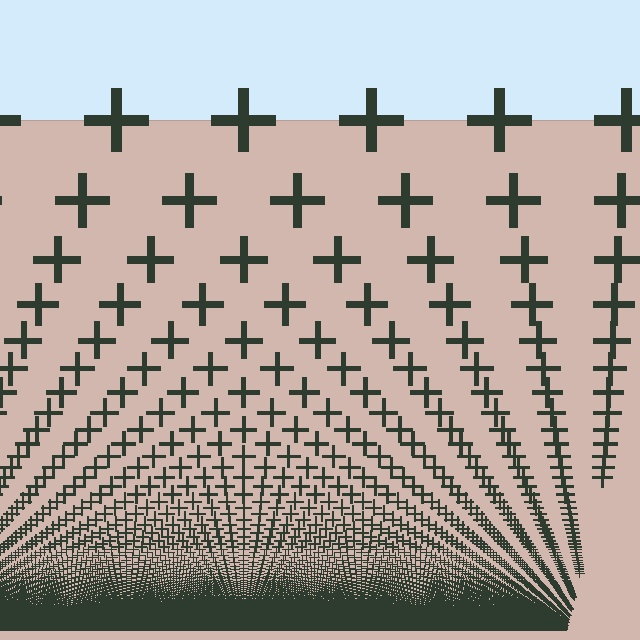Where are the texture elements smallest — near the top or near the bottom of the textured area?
Near the bottom.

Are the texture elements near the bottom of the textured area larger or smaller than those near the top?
Smaller. The gradient is inverted — elements near the bottom are smaller and denser.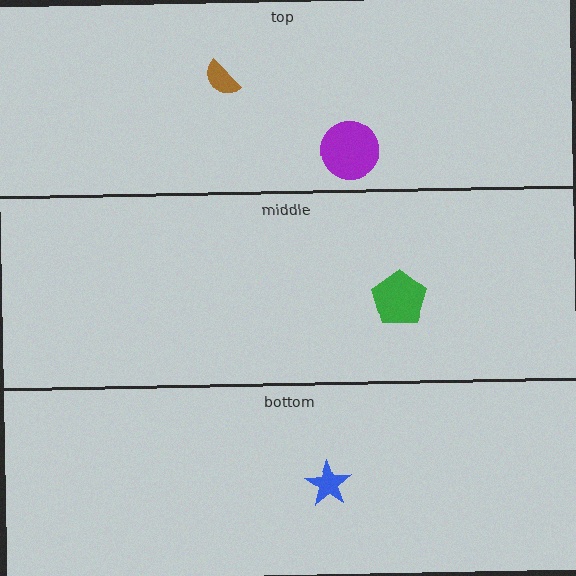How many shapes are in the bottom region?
1.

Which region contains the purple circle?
The top region.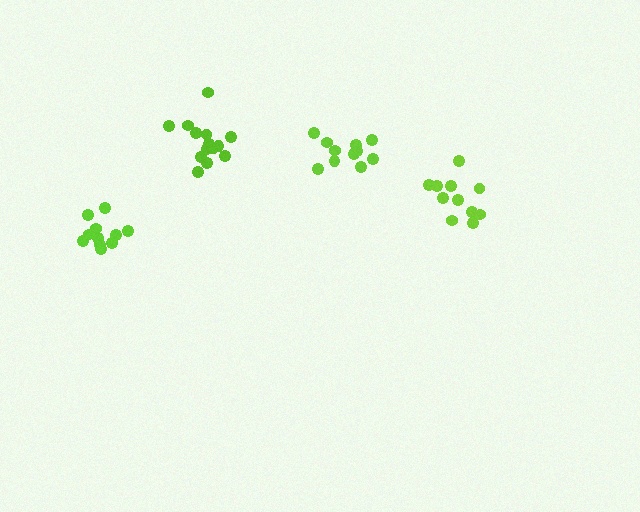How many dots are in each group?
Group 1: 11 dots, Group 2: 14 dots, Group 3: 11 dots, Group 4: 11 dots (47 total).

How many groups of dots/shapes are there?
There are 4 groups.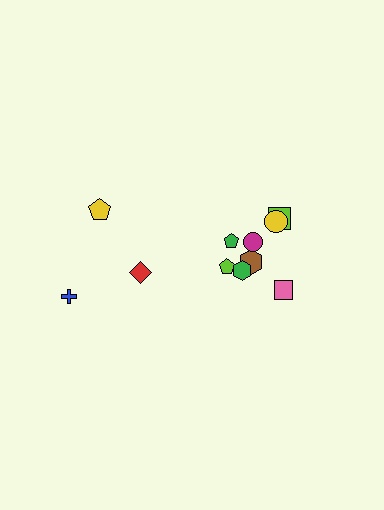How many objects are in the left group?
There are 3 objects.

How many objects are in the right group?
There are 8 objects.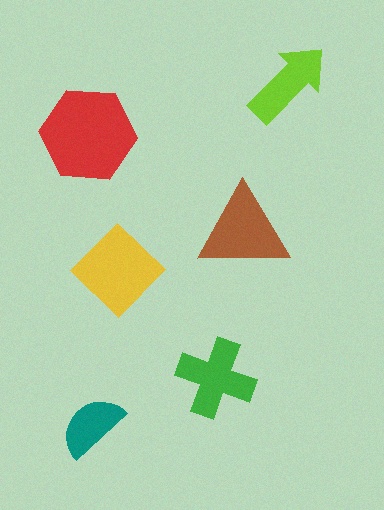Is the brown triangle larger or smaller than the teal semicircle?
Larger.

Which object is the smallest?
The teal semicircle.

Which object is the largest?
The red hexagon.